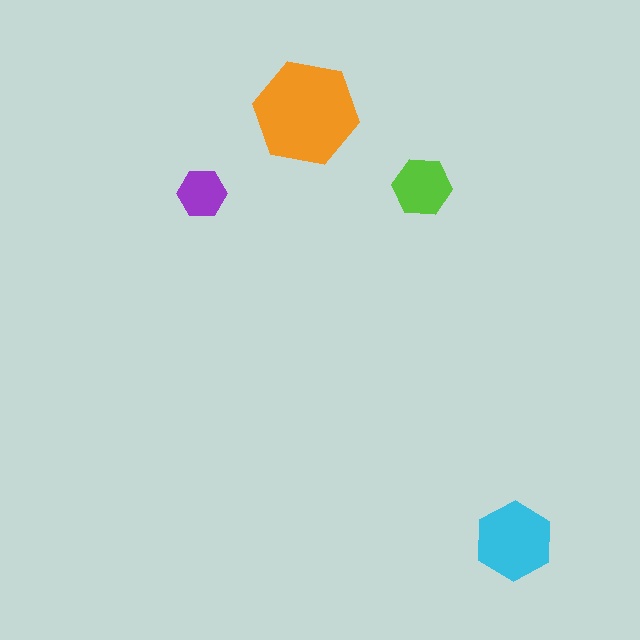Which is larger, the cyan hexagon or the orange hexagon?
The orange one.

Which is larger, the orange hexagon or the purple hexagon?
The orange one.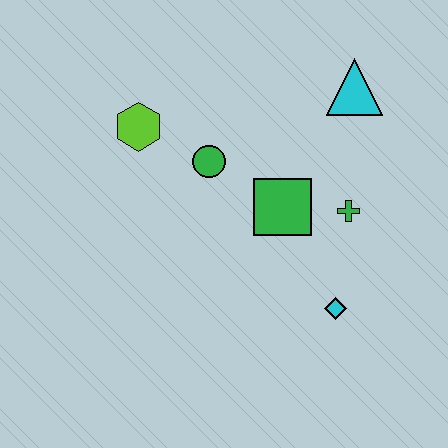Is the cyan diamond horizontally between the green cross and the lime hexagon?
Yes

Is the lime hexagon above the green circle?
Yes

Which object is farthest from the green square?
The lime hexagon is farthest from the green square.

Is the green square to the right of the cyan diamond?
No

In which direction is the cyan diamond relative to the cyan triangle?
The cyan diamond is below the cyan triangle.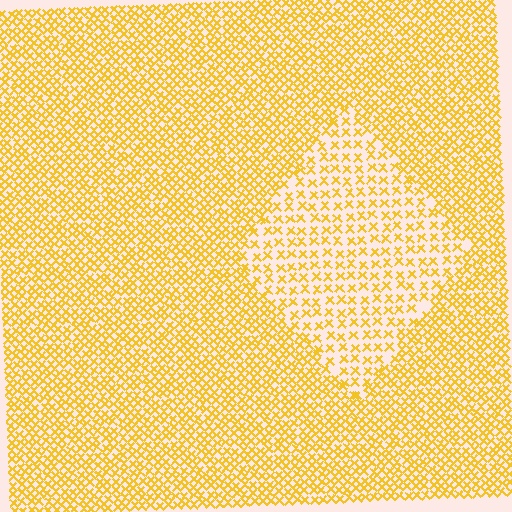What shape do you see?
I see a diamond.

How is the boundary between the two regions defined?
The boundary is defined by a change in element density (approximately 1.9x ratio). All elements are the same color, size, and shape.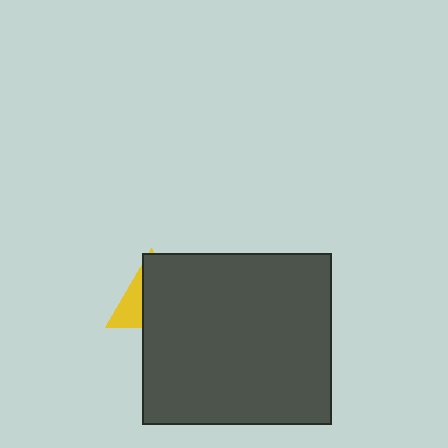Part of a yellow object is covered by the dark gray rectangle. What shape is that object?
It is a triangle.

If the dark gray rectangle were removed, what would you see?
You would see the complete yellow triangle.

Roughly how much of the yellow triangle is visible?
A small part of it is visible (roughly 31%).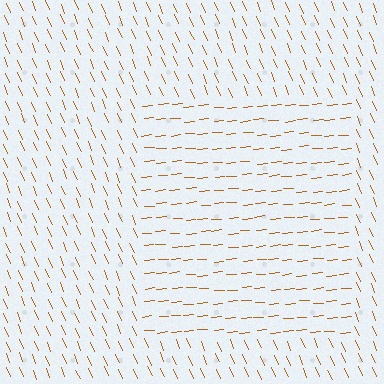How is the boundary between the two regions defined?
The boundary is defined purely by a change in line orientation (approximately 71 degrees difference). All lines are the same color and thickness.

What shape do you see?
I see a rectangle.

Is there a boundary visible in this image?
Yes, there is a texture boundary formed by a change in line orientation.